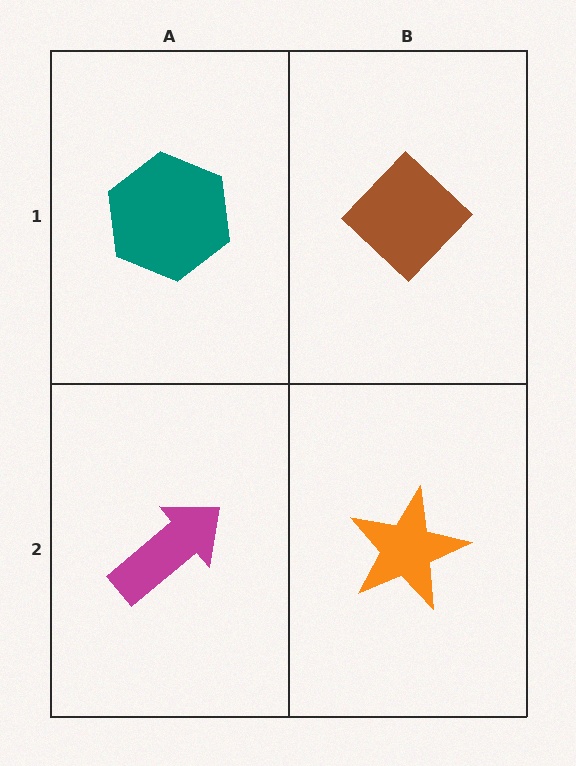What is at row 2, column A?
A magenta arrow.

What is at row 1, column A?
A teal hexagon.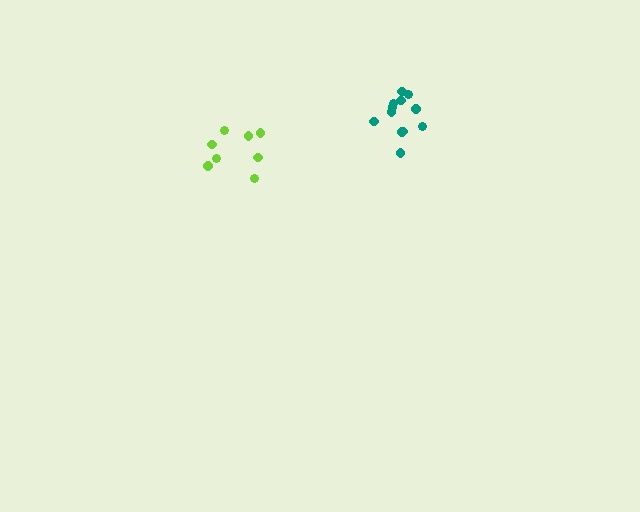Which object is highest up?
The teal cluster is topmost.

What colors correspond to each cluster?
The clusters are colored: teal, lime.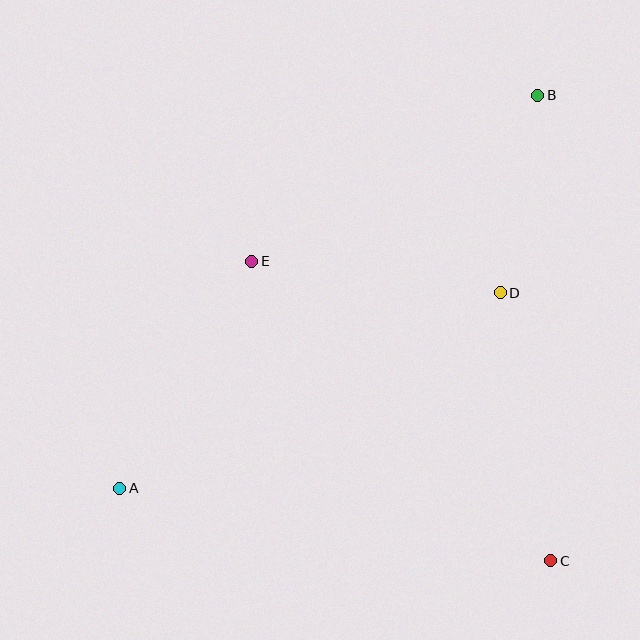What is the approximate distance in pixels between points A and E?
The distance between A and E is approximately 263 pixels.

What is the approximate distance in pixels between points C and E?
The distance between C and E is approximately 423 pixels.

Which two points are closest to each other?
Points B and D are closest to each other.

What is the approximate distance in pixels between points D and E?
The distance between D and E is approximately 250 pixels.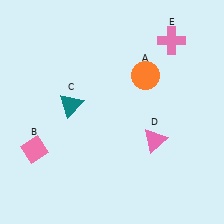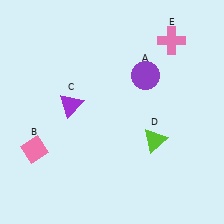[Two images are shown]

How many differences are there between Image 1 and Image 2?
There are 3 differences between the two images.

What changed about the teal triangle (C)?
In Image 1, C is teal. In Image 2, it changed to purple.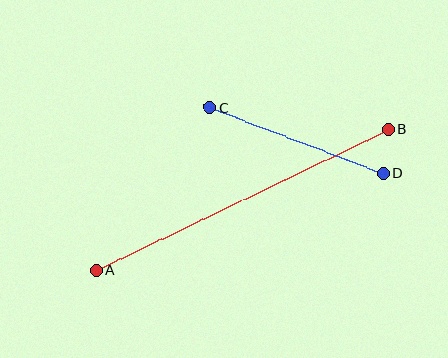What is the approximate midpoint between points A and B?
The midpoint is at approximately (242, 199) pixels.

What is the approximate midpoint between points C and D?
The midpoint is at approximately (297, 140) pixels.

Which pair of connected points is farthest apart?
Points A and B are farthest apart.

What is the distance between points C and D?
The distance is approximately 186 pixels.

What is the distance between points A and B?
The distance is approximately 325 pixels.